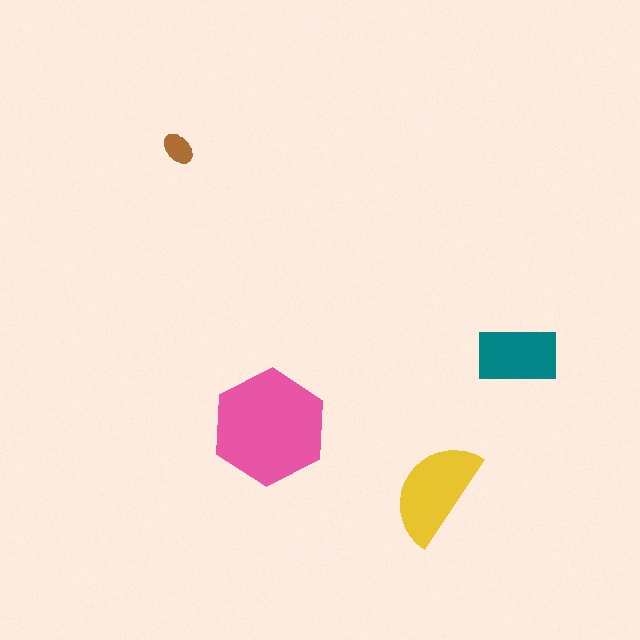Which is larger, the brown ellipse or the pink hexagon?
The pink hexagon.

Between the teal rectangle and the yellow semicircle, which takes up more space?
The yellow semicircle.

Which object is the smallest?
The brown ellipse.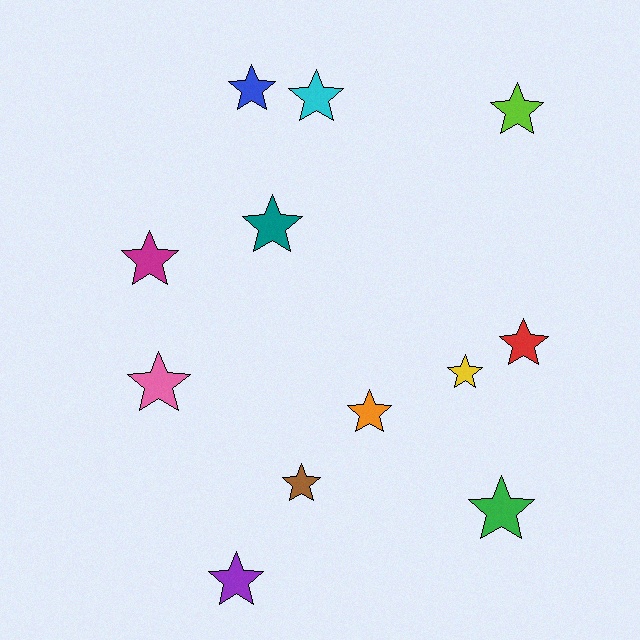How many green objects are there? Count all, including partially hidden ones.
There is 1 green object.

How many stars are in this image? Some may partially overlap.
There are 12 stars.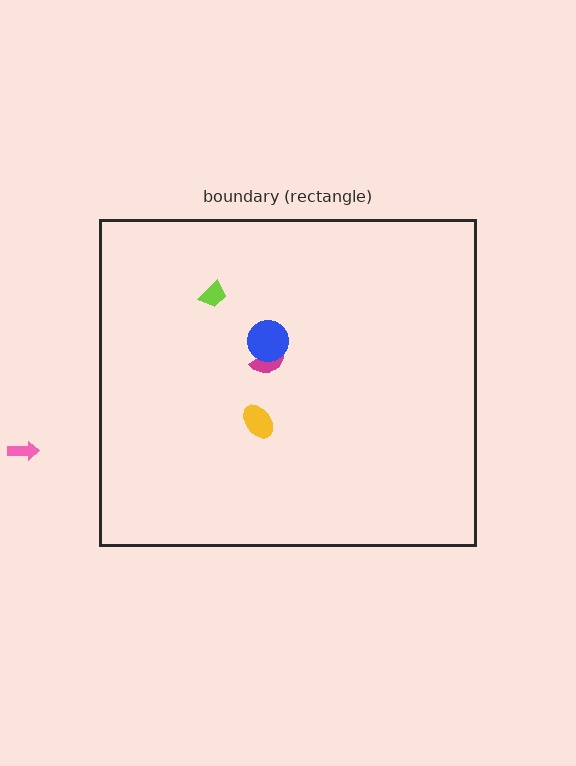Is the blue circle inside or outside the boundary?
Inside.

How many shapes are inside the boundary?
4 inside, 1 outside.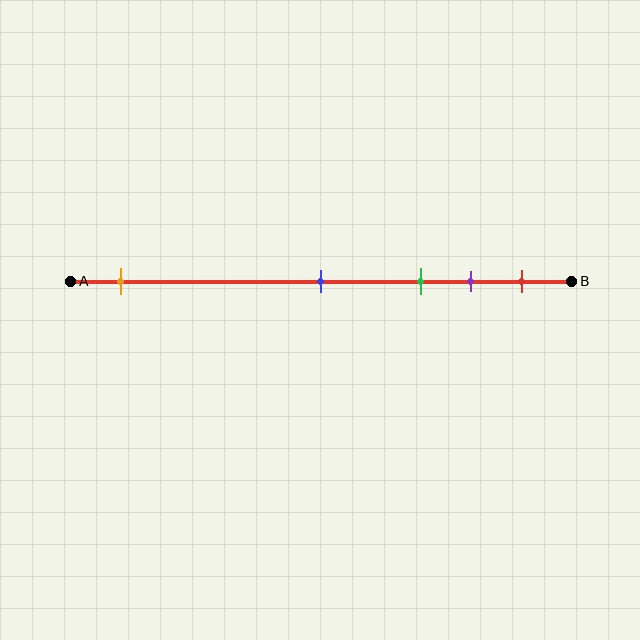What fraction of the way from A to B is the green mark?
The green mark is approximately 70% (0.7) of the way from A to B.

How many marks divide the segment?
There are 5 marks dividing the segment.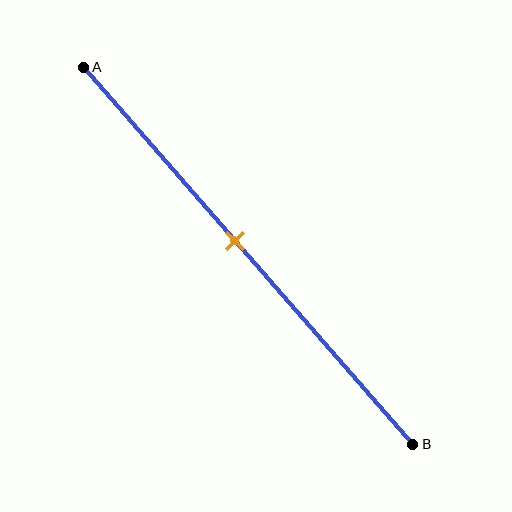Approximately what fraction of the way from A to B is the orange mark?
The orange mark is approximately 45% of the way from A to B.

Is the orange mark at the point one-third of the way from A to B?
No, the mark is at about 45% from A, not at the 33% one-third point.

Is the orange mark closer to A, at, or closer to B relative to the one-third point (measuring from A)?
The orange mark is closer to point B than the one-third point of segment AB.